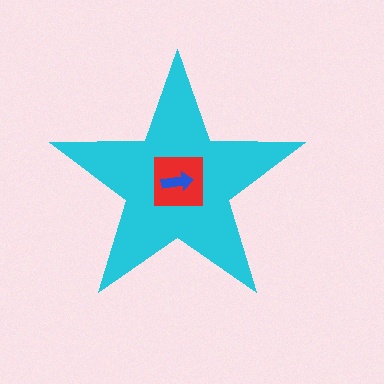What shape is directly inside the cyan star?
The red square.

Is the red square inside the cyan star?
Yes.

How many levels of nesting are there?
3.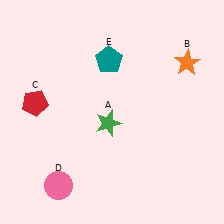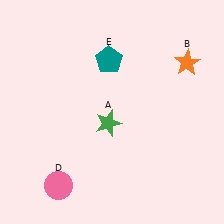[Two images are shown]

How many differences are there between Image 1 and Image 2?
There is 1 difference between the two images.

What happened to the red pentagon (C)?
The red pentagon (C) was removed in Image 2. It was in the top-left area of Image 1.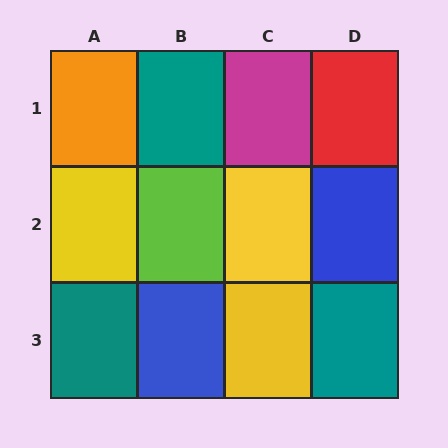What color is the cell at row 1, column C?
Magenta.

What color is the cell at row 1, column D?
Red.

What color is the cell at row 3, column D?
Teal.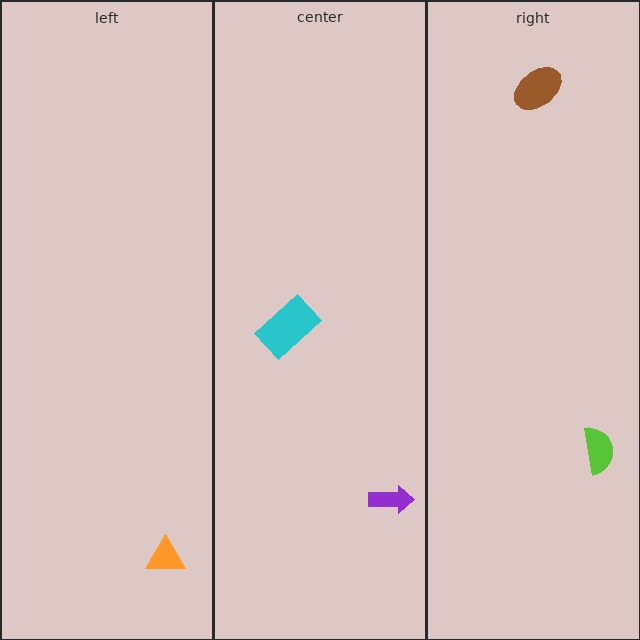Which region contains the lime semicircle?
The right region.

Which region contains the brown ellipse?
The right region.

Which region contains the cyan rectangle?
The center region.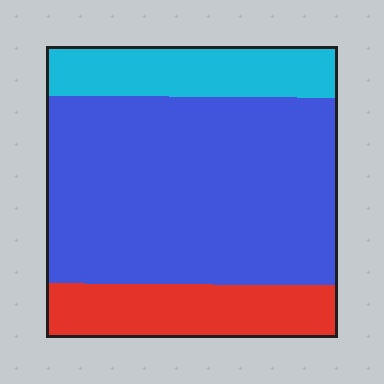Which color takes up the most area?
Blue, at roughly 65%.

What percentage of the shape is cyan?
Cyan covers about 15% of the shape.